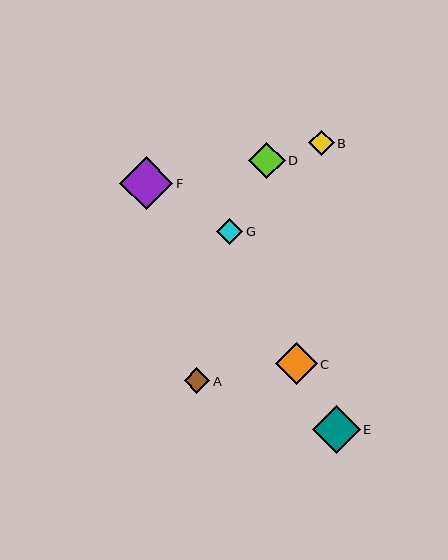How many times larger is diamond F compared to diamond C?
Diamond F is approximately 1.3 times the size of diamond C.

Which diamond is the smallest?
Diamond A is the smallest with a size of approximately 25 pixels.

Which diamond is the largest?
Diamond F is the largest with a size of approximately 53 pixels.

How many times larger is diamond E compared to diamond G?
Diamond E is approximately 1.9 times the size of diamond G.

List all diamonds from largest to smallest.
From largest to smallest: F, E, C, D, B, G, A.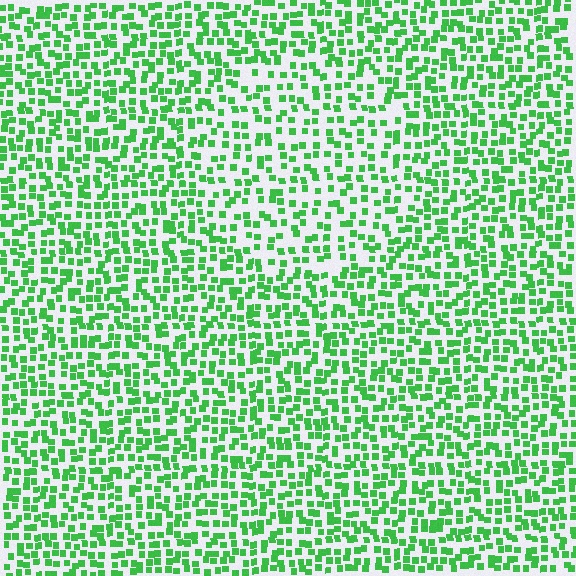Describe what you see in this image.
The image contains small green elements arranged at two different densities. A circle-shaped region is visible where the elements are less densely packed than the surrounding area.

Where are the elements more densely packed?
The elements are more densely packed outside the circle boundary.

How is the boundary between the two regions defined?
The boundary is defined by a change in element density (approximately 1.5x ratio). All elements are the same color, size, and shape.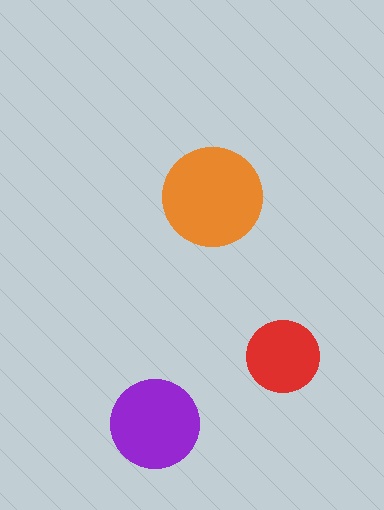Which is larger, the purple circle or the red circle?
The purple one.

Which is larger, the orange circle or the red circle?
The orange one.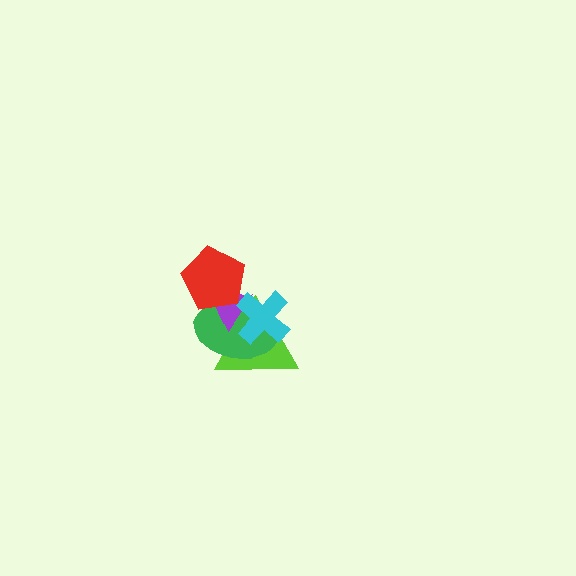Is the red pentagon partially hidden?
No, no other shape covers it.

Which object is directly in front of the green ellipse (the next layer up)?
The purple triangle is directly in front of the green ellipse.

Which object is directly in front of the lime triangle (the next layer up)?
The green ellipse is directly in front of the lime triangle.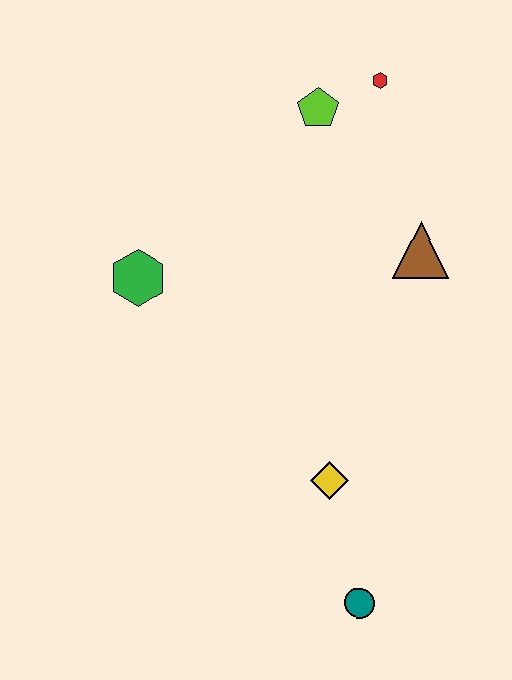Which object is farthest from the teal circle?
The red hexagon is farthest from the teal circle.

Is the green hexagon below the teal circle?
No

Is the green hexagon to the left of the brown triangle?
Yes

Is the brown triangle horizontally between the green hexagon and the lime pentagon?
No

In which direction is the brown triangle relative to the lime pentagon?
The brown triangle is below the lime pentagon.